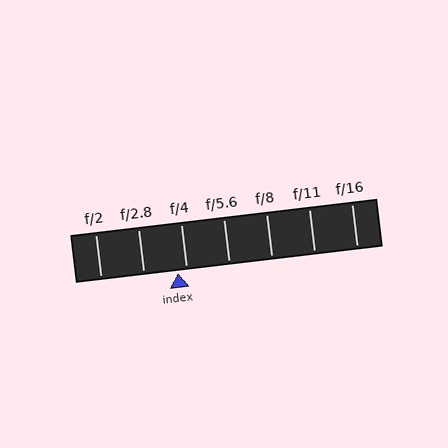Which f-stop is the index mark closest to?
The index mark is closest to f/4.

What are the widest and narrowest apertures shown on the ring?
The widest aperture shown is f/2 and the narrowest is f/16.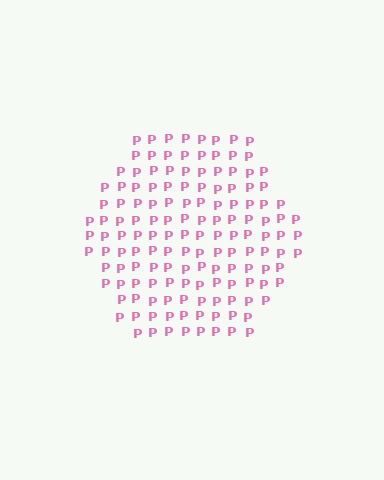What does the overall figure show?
The overall figure shows a hexagon.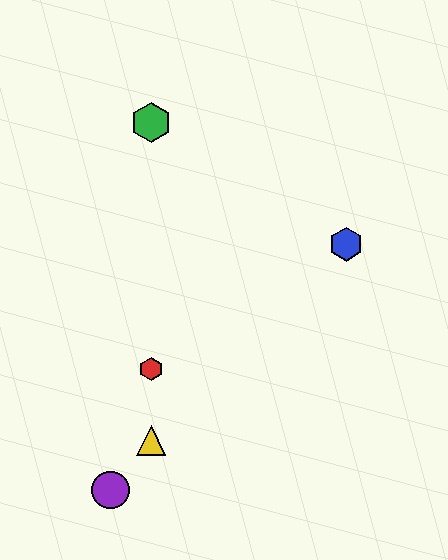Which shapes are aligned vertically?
The red hexagon, the green hexagon, the yellow triangle are aligned vertically.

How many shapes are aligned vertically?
3 shapes (the red hexagon, the green hexagon, the yellow triangle) are aligned vertically.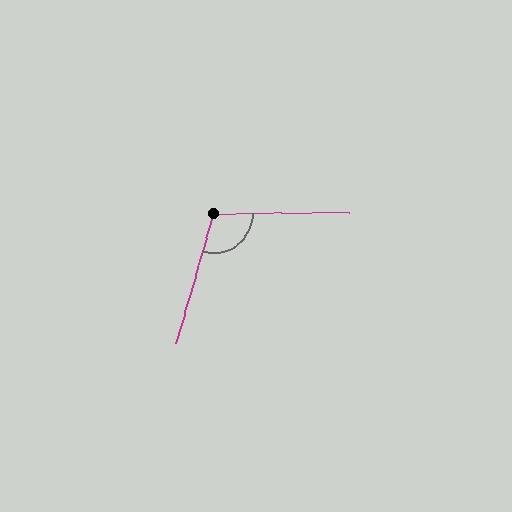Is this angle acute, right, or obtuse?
It is obtuse.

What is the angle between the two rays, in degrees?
Approximately 107 degrees.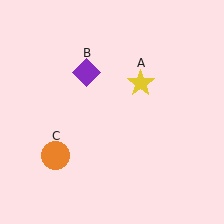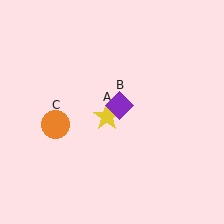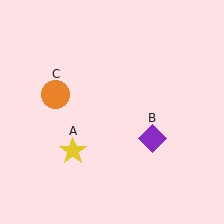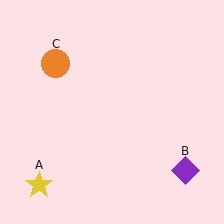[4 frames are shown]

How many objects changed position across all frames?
3 objects changed position: yellow star (object A), purple diamond (object B), orange circle (object C).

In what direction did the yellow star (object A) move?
The yellow star (object A) moved down and to the left.